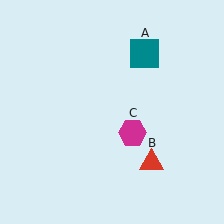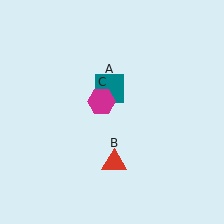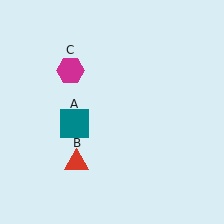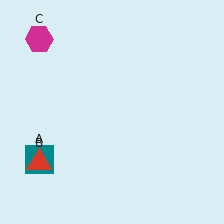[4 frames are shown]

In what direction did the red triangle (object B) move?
The red triangle (object B) moved left.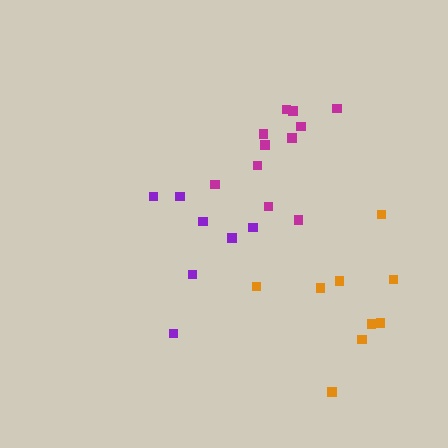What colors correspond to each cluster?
The clusters are colored: purple, magenta, orange.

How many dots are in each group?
Group 1: 7 dots, Group 2: 11 dots, Group 3: 9 dots (27 total).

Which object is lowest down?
The orange cluster is bottommost.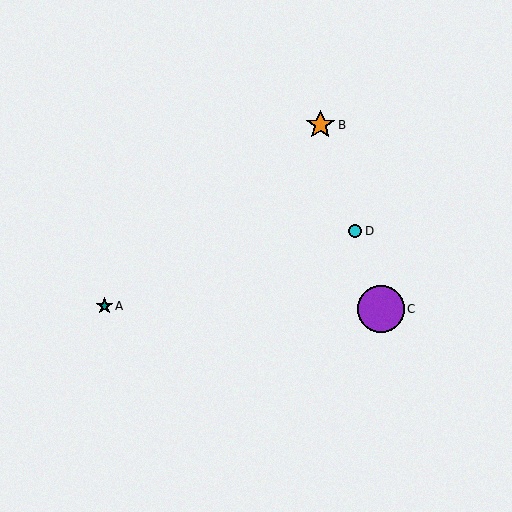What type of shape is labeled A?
Shape A is a teal star.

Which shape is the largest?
The purple circle (labeled C) is the largest.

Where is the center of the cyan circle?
The center of the cyan circle is at (355, 231).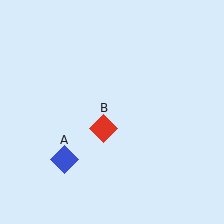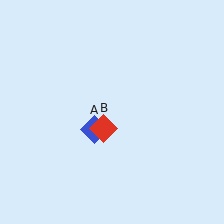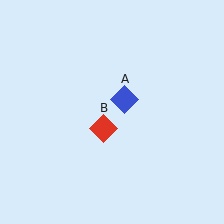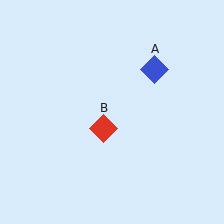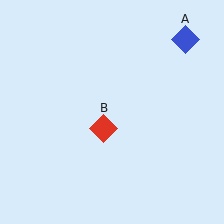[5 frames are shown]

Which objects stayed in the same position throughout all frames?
Red diamond (object B) remained stationary.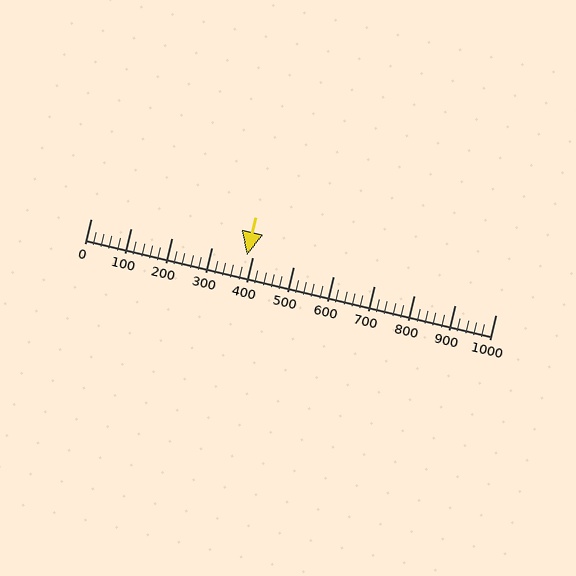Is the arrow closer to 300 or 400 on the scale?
The arrow is closer to 400.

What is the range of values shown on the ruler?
The ruler shows values from 0 to 1000.